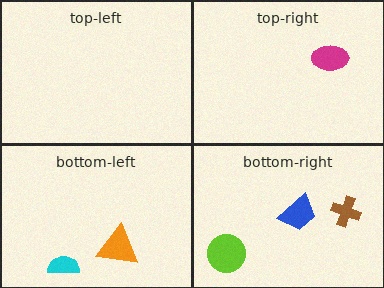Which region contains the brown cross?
The bottom-right region.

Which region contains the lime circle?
The bottom-right region.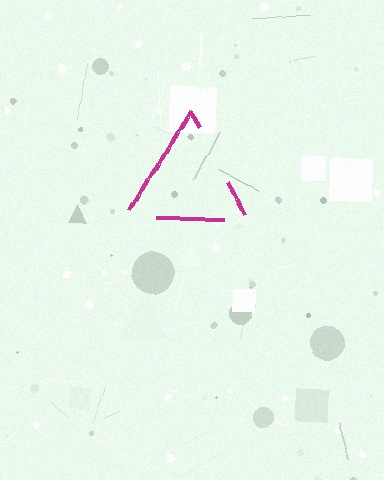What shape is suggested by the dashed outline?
The dashed outline suggests a triangle.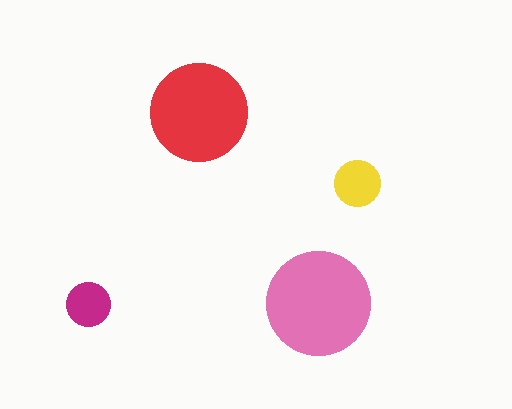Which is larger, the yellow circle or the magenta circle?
The yellow one.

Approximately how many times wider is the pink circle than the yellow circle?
About 2.5 times wider.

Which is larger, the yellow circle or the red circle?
The red one.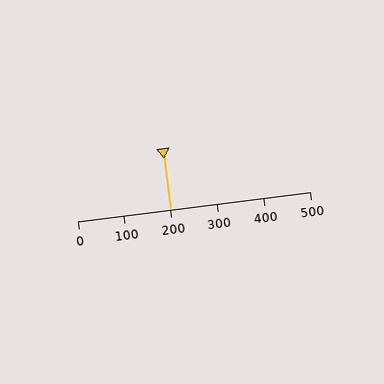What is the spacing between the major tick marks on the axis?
The major ticks are spaced 100 apart.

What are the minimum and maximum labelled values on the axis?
The axis runs from 0 to 500.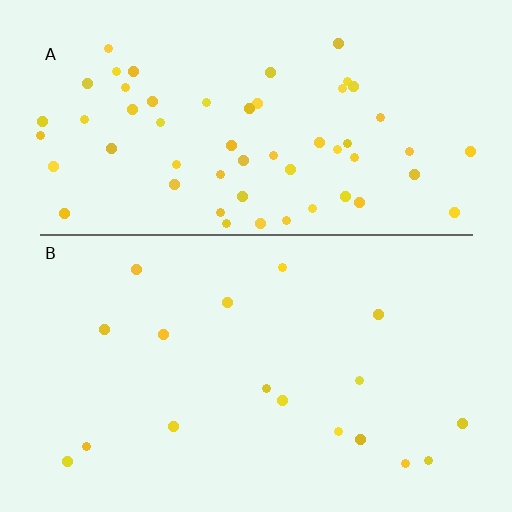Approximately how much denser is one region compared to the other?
Approximately 3.3× — region A over region B.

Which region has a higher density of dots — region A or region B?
A (the top).